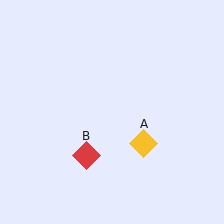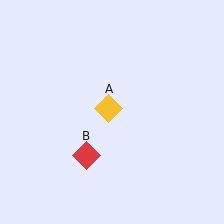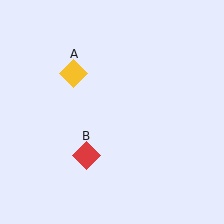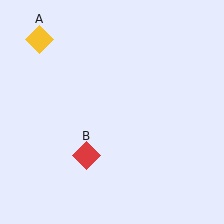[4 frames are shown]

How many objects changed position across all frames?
1 object changed position: yellow diamond (object A).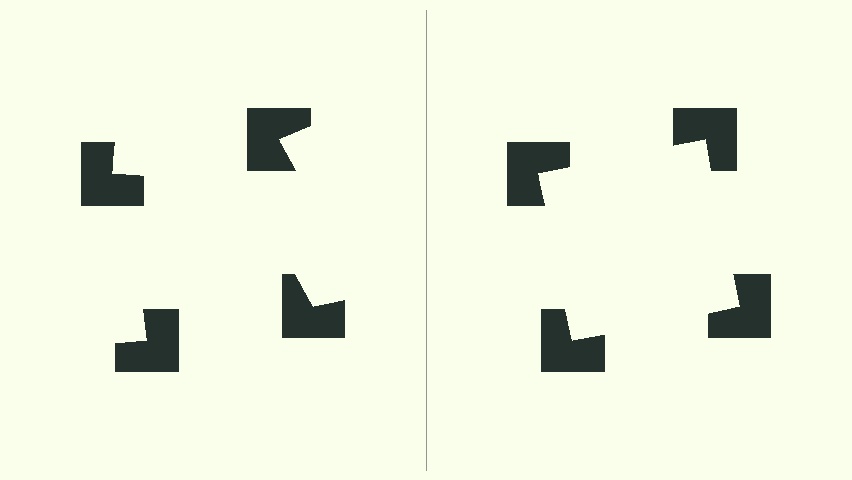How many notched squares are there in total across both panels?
8 — 4 on each side.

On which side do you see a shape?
An illusory square appears on the right side. On the left side the wedge cuts are rotated, so no coherent shape forms.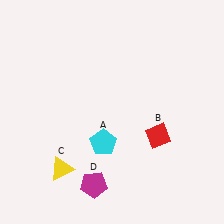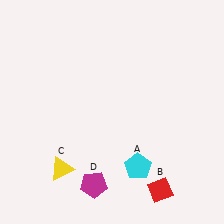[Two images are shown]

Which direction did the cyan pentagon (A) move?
The cyan pentagon (A) moved right.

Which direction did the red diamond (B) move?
The red diamond (B) moved down.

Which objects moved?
The objects that moved are: the cyan pentagon (A), the red diamond (B).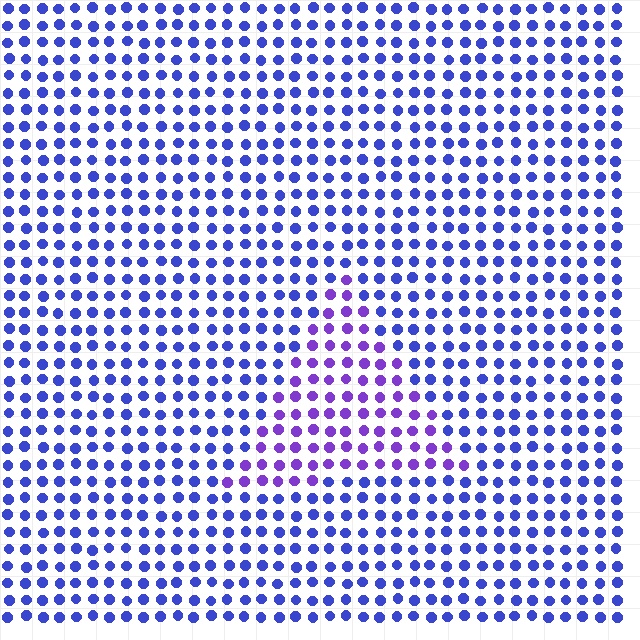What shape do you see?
I see a triangle.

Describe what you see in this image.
The image is filled with small blue elements in a uniform arrangement. A triangle-shaped region is visible where the elements are tinted to a slightly different hue, forming a subtle color boundary.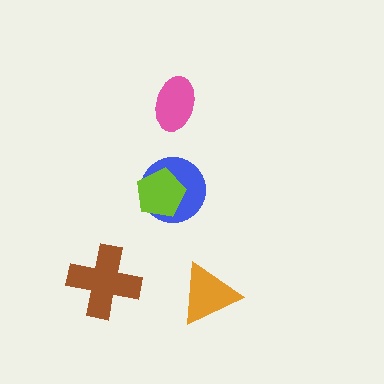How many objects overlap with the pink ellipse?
0 objects overlap with the pink ellipse.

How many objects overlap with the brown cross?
0 objects overlap with the brown cross.